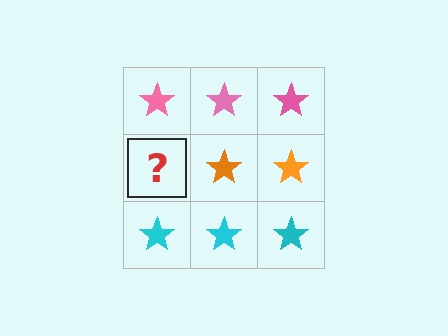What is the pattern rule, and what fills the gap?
The rule is that each row has a consistent color. The gap should be filled with an orange star.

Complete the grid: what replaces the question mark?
The question mark should be replaced with an orange star.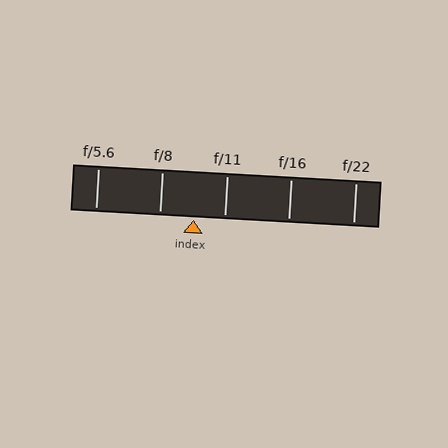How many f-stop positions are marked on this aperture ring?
There are 5 f-stop positions marked.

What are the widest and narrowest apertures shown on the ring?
The widest aperture shown is f/5.6 and the narrowest is f/22.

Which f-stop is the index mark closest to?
The index mark is closest to f/11.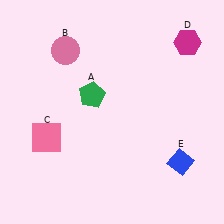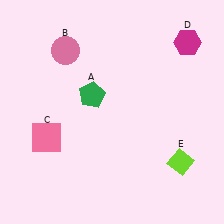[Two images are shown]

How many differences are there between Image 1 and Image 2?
There is 1 difference between the two images.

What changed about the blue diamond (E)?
In Image 1, E is blue. In Image 2, it changed to lime.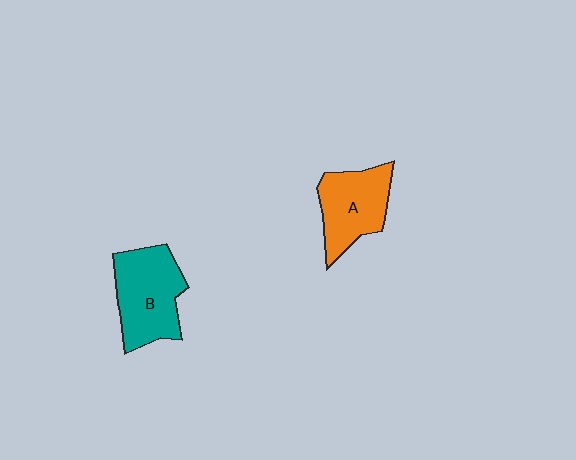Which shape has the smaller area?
Shape A (orange).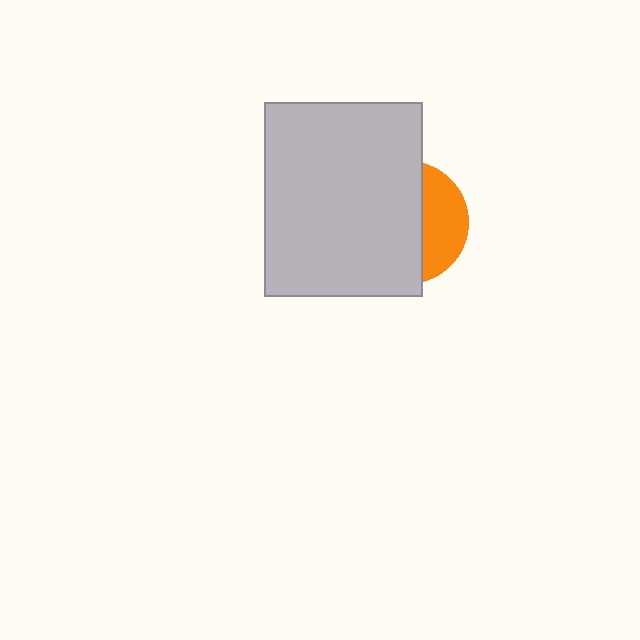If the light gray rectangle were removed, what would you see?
You would see the complete orange circle.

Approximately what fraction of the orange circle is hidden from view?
Roughly 66% of the orange circle is hidden behind the light gray rectangle.